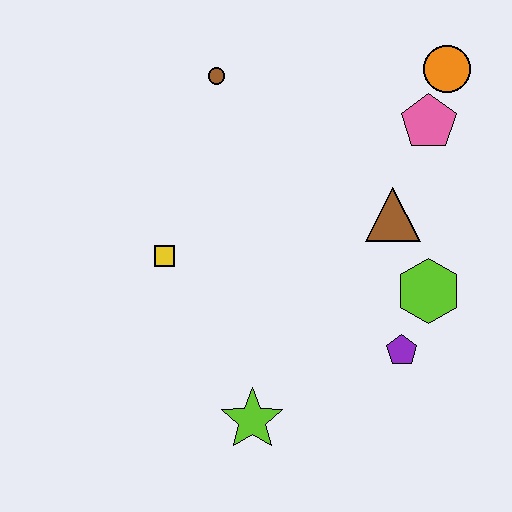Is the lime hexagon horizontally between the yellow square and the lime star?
No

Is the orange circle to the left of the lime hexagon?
No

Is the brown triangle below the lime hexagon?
No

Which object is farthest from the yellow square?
The orange circle is farthest from the yellow square.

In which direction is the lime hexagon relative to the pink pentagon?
The lime hexagon is below the pink pentagon.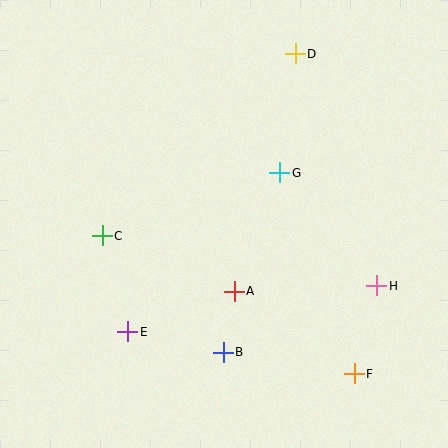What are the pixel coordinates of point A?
Point A is at (234, 292).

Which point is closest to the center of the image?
Point A at (234, 292) is closest to the center.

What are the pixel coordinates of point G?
Point G is at (280, 173).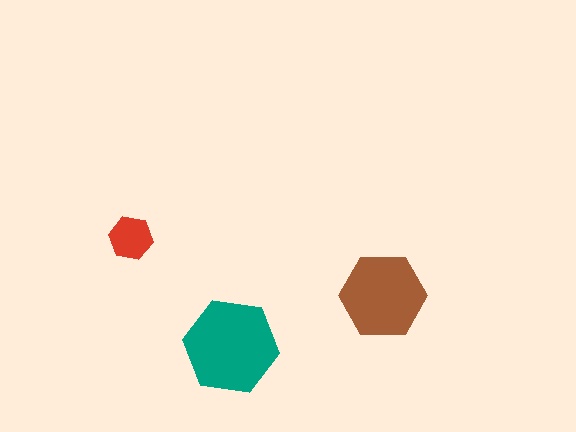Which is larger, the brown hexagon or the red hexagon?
The brown one.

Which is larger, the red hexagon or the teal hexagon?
The teal one.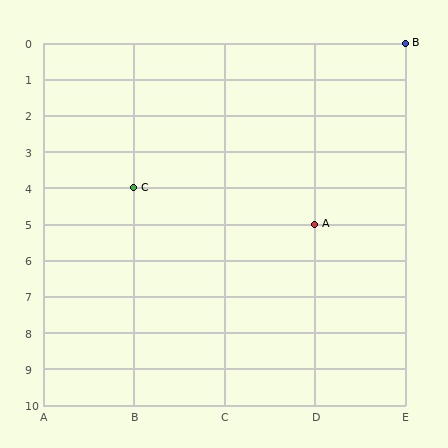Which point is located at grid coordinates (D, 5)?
Point A is at (D, 5).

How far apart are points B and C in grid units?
Points B and C are 3 columns and 4 rows apart (about 5.0 grid units diagonally).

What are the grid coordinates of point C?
Point C is at grid coordinates (B, 4).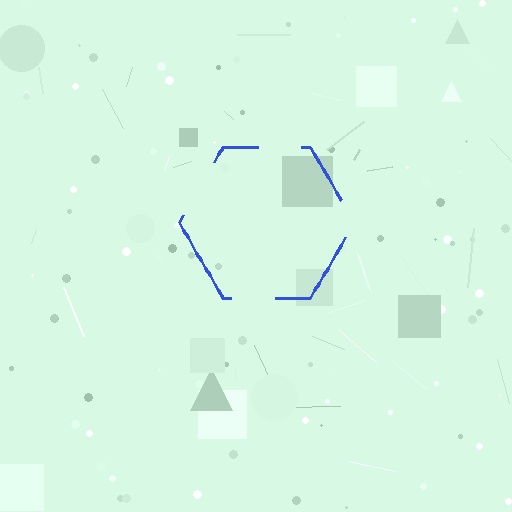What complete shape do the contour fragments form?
The contour fragments form a hexagon.